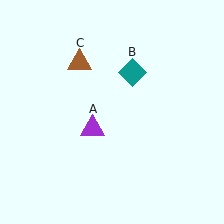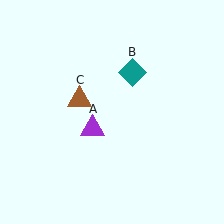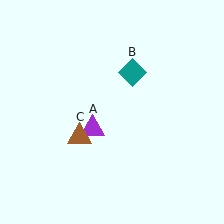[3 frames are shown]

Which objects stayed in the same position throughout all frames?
Purple triangle (object A) and teal diamond (object B) remained stationary.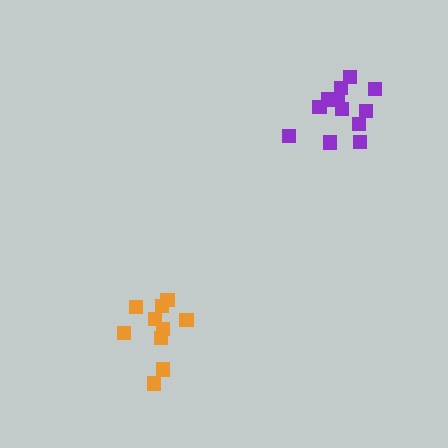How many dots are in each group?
Group 1: 10 dots, Group 2: 12 dots (22 total).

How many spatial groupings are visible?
There are 2 spatial groupings.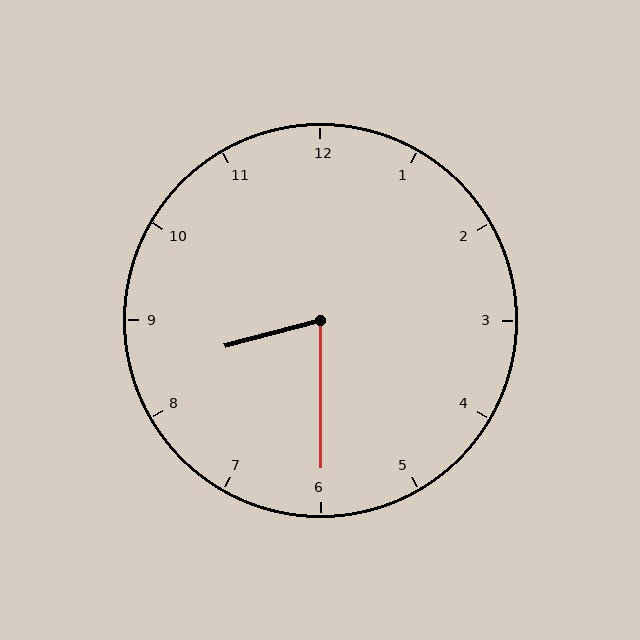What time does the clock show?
8:30.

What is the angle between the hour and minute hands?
Approximately 75 degrees.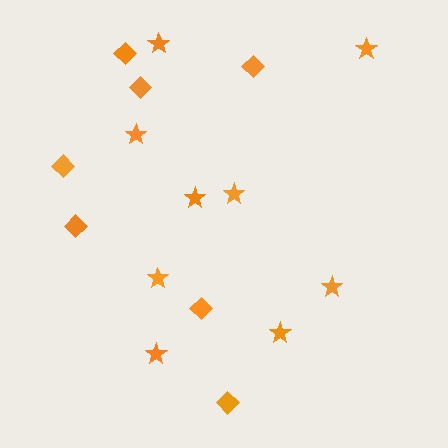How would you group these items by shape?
There are 2 groups: one group of stars (9) and one group of diamonds (7).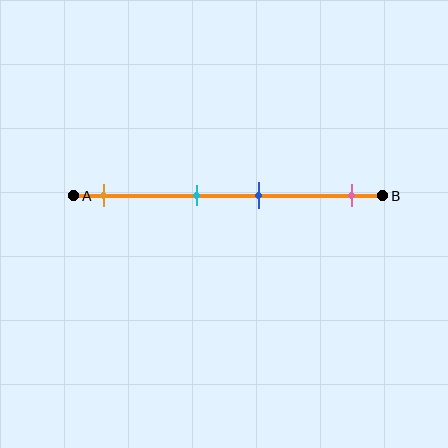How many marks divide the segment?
There are 4 marks dividing the segment.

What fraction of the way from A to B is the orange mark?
The orange mark is approximately 10% (0.1) of the way from A to B.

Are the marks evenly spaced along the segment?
No, the marks are not evenly spaced.